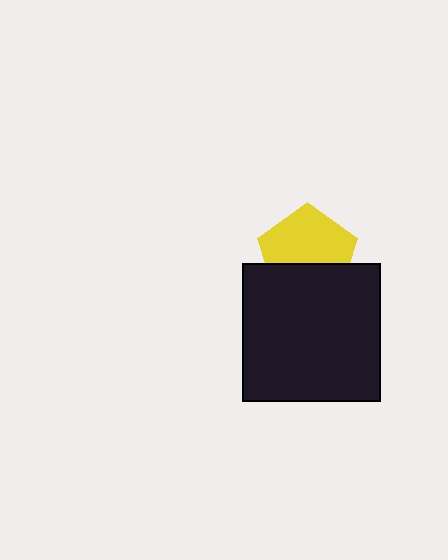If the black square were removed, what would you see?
You would see the complete yellow pentagon.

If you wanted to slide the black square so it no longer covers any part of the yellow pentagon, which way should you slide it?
Slide it down — that is the most direct way to separate the two shapes.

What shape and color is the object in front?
The object in front is a black square.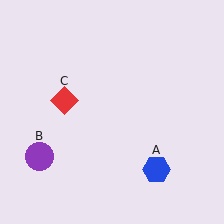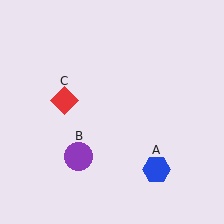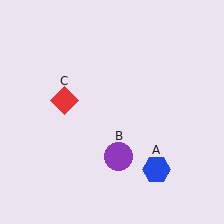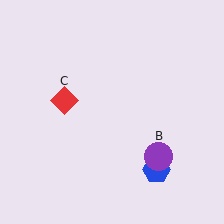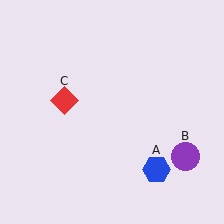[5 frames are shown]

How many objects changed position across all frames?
1 object changed position: purple circle (object B).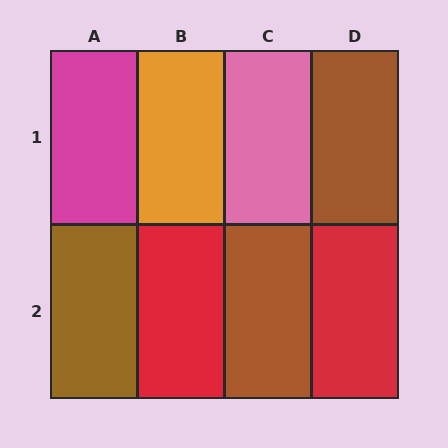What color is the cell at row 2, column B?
Red.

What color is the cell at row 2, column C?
Brown.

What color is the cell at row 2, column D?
Red.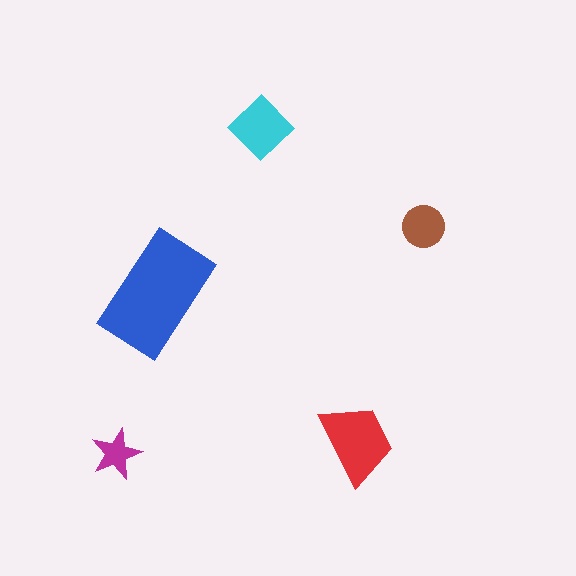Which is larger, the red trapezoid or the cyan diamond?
The red trapezoid.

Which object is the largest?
The blue rectangle.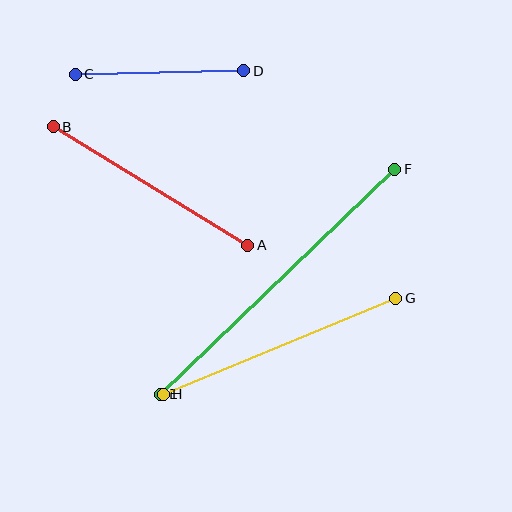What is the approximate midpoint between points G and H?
The midpoint is at approximately (279, 346) pixels.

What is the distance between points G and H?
The distance is approximately 251 pixels.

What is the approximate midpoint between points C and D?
The midpoint is at approximately (159, 73) pixels.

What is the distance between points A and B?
The distance is approximately 228 pixels.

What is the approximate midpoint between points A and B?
The midpoint is at approximately (150, 186) pixels.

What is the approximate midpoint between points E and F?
The midpoint is at approximately (278, 282) pixels.